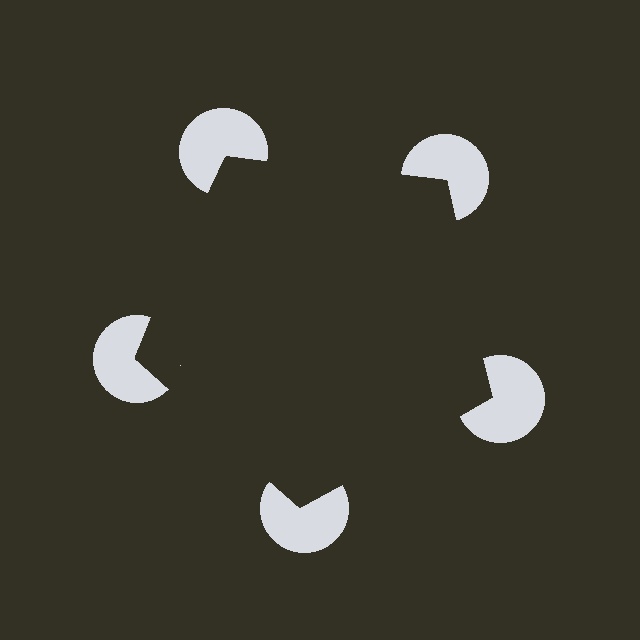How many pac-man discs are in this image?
There are 5 — one at each vertex of the illusory pentagon.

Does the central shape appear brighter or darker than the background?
It typically appears slightly darker than the background, even though no actual brightness change is drawn.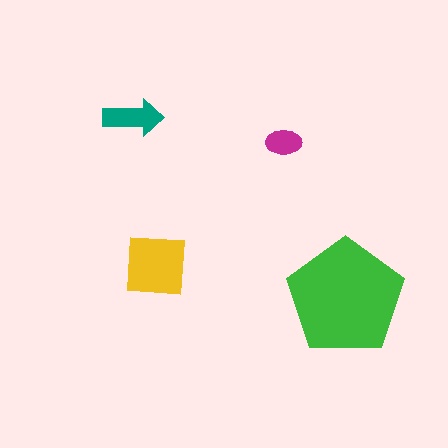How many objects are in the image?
There are 4 objects in the image.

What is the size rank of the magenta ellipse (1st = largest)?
4th.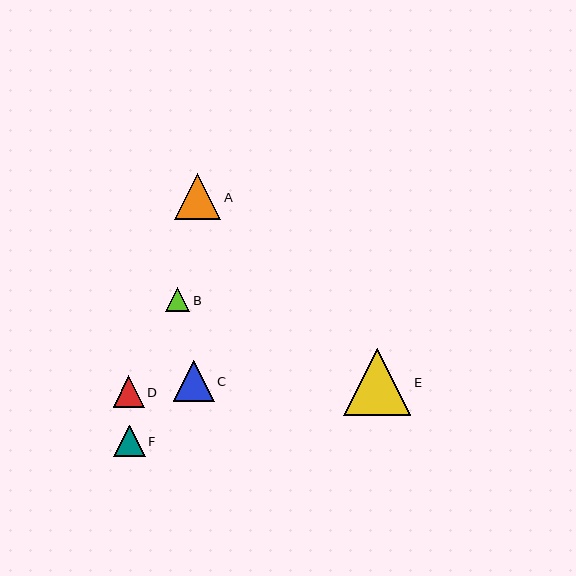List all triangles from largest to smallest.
From largest to smallest: E, A, C, F, D, B.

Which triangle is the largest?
Triangle E is the largest with a size of approximately 67 pixels.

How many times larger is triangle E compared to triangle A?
Triangle E is approximately 1.4 times the size of triangle A.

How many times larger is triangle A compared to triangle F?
Triangle A is approximately 1.5 times the size of triangle F.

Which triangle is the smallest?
Triangle B is the smallest with a size of approximately 24 pixels.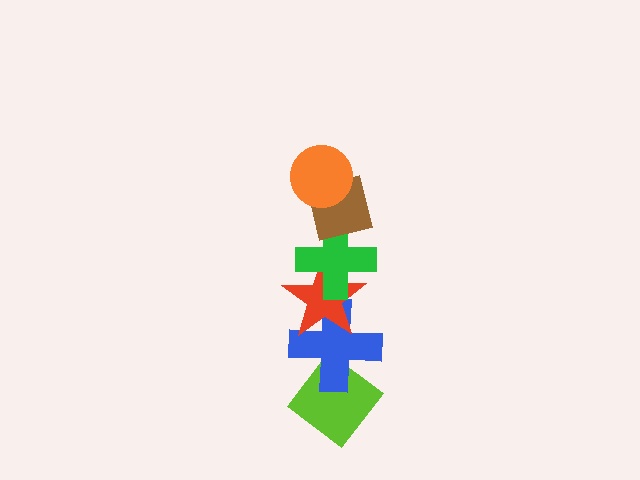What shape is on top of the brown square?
The orange circle is on top of the brown square.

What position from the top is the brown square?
The brown square is 2nd from the top.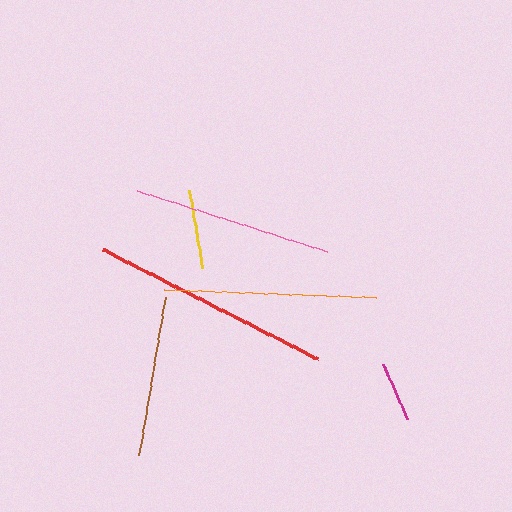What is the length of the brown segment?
The brown segment is approximately 160 pixels long.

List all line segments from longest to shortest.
From longest to shortest: red, orange, pink, brown, yellow, magenta.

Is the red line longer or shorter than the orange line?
The red line is longer than the orange line.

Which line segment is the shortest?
The magenta line is the shortest at approximately 60 pixels.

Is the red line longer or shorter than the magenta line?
The red line is longer than the magenta line.